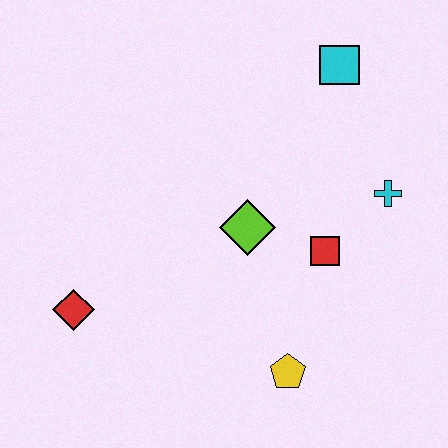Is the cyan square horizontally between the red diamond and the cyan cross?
Yes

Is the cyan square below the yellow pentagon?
No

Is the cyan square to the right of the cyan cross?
No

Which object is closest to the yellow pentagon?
The red square is closest to the yellow pentagon.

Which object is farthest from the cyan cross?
The red diamond is farthest from the cyan cross.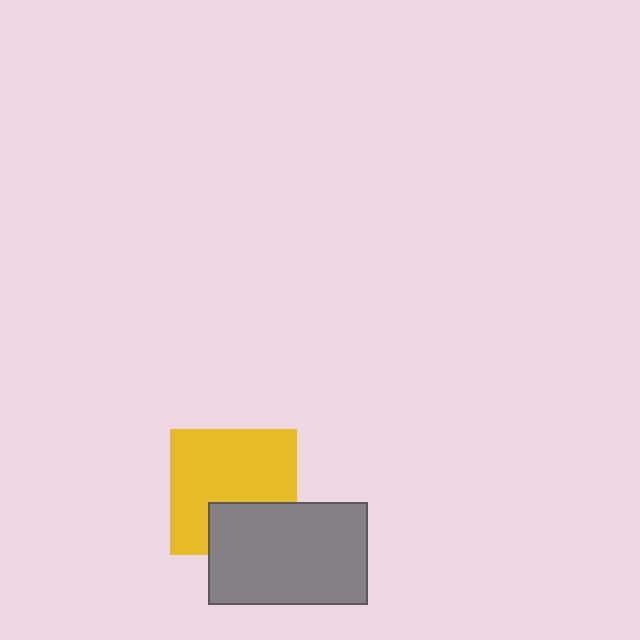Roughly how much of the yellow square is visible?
Most of it is visible (roughly 70%).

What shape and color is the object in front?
The object in front is a gray rectangle.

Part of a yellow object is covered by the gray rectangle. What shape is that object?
It is a square.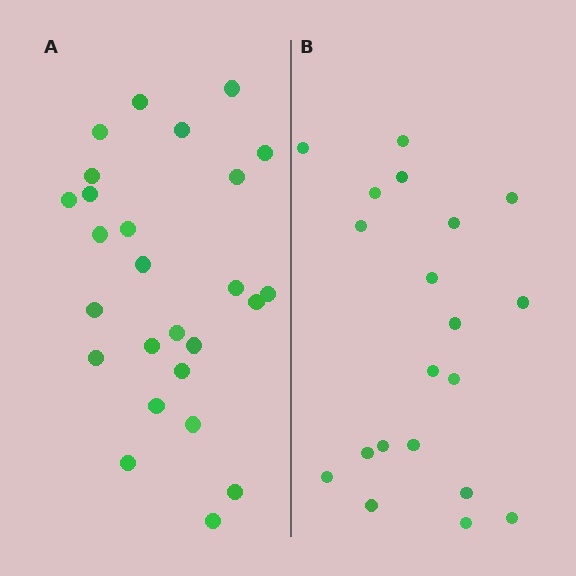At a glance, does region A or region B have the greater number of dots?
Region A (the left region) has more dots.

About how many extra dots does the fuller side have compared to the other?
Region A has about 6 more dots than region B.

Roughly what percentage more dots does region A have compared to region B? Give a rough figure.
About 30% more.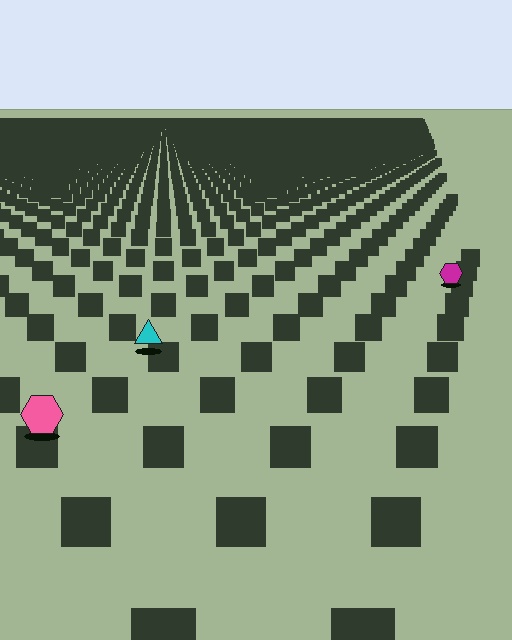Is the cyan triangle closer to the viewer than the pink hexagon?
No. The pink hexagon is closer — you can tell from the texture gradient: the ground texture is coarser near it.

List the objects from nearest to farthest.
From nearest to farthest: the pink hexagon, the cyan triangle, the magenta hexagon.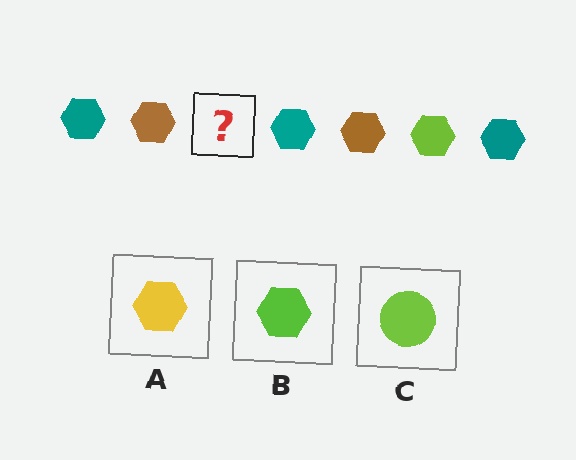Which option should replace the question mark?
Option B.